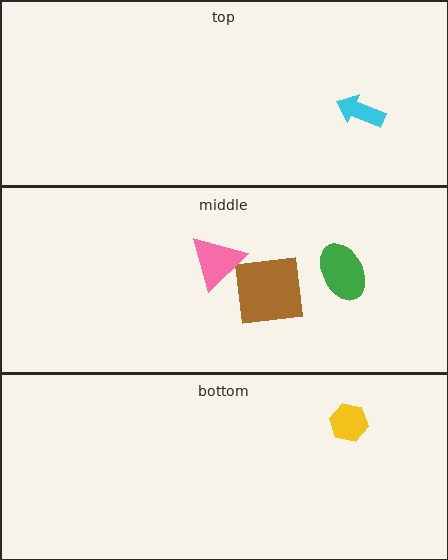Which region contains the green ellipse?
The middle region.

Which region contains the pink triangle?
The middle region.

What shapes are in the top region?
The cyan arrow.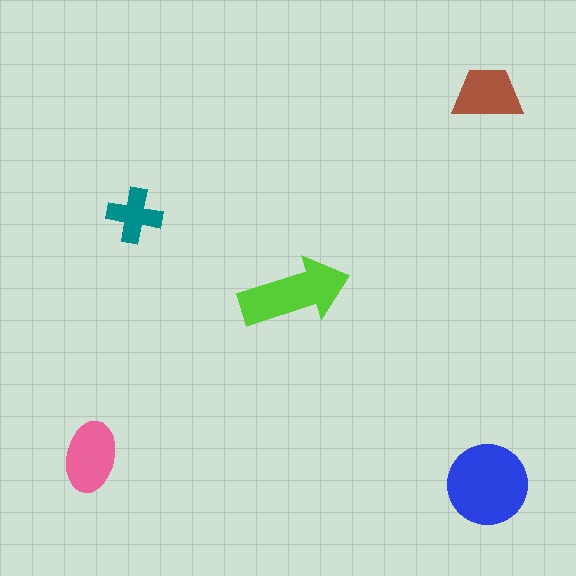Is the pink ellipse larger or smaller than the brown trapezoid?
Larger.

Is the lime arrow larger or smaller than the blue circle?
Smaller.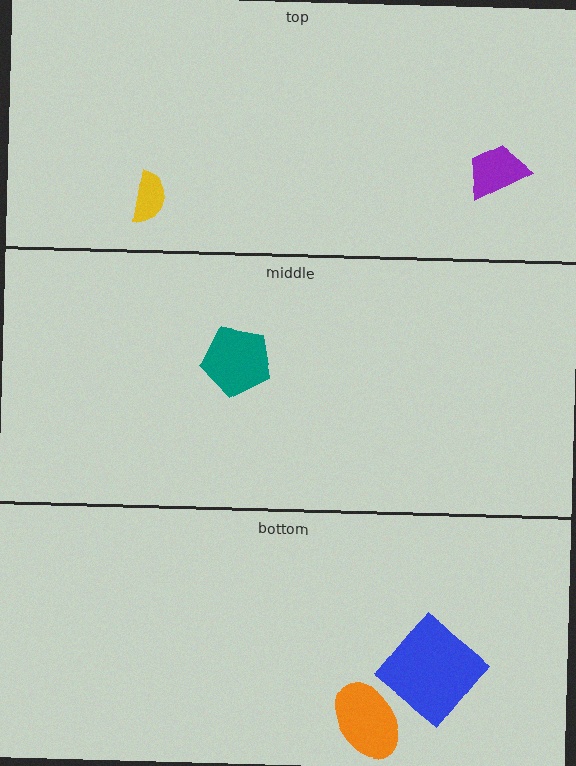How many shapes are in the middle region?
1.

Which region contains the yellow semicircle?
The top region.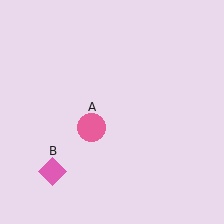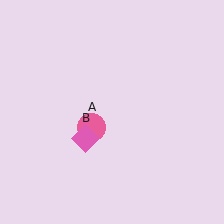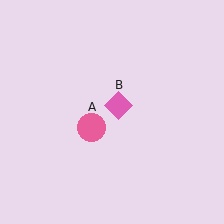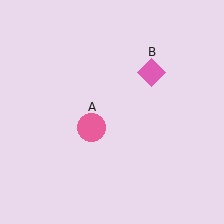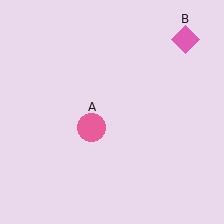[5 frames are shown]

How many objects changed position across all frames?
1 object changed position: pink diamond (object B).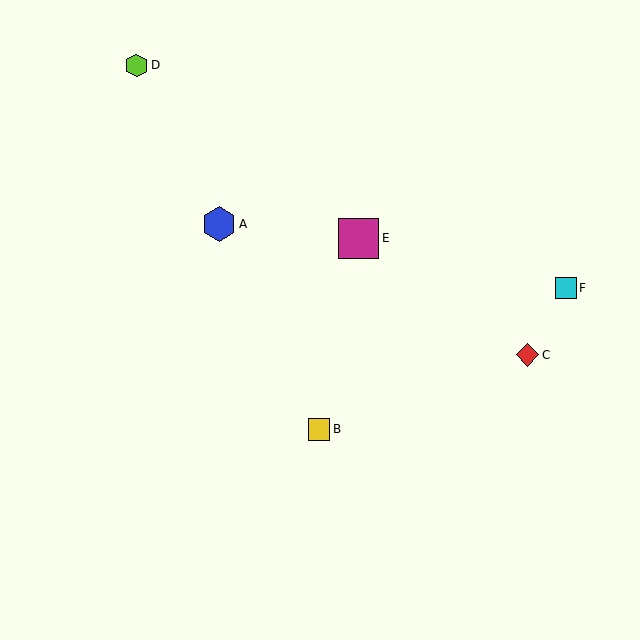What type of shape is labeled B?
Shape B is a yellow square.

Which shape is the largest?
The magenta square (labeled E) is the largest.